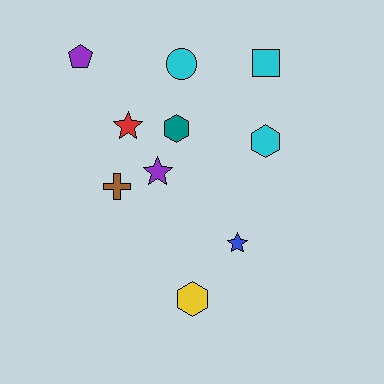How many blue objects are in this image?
There is 1 blue object.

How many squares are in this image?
There is 1 square.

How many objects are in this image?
There are 10 objects.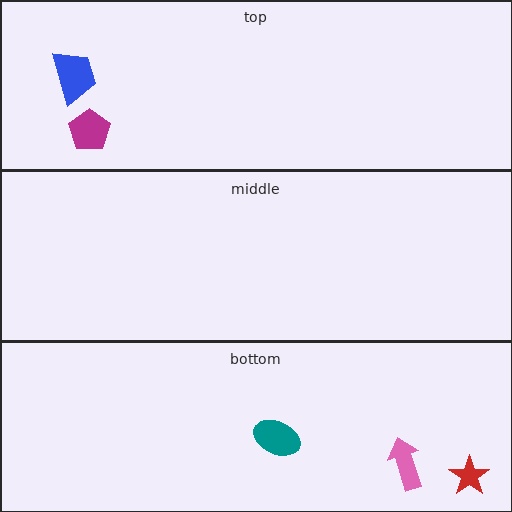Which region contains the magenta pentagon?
The top region.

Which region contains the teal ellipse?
The bottom region.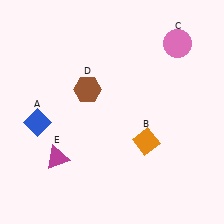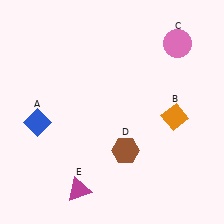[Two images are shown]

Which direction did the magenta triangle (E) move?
The magenta triangle (E) moved down.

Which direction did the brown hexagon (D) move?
The brown hexagon (D) moved down.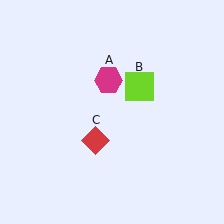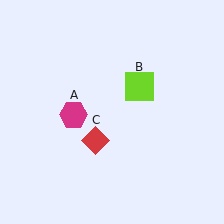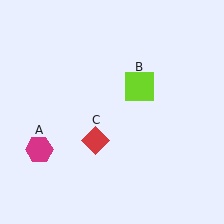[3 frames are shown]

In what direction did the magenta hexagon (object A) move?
The magenta hexagon (object A) moved down and to the left.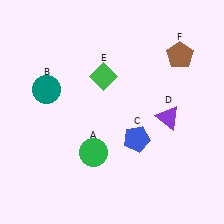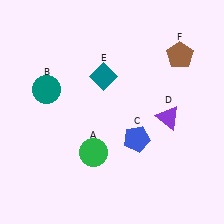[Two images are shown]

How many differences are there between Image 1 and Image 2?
There is 1 difference between the two images.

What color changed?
The diamond (E) changed from green in Image 1 to teal in Image 2.